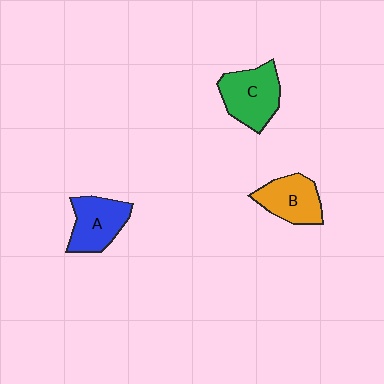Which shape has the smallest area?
Shape B (orange).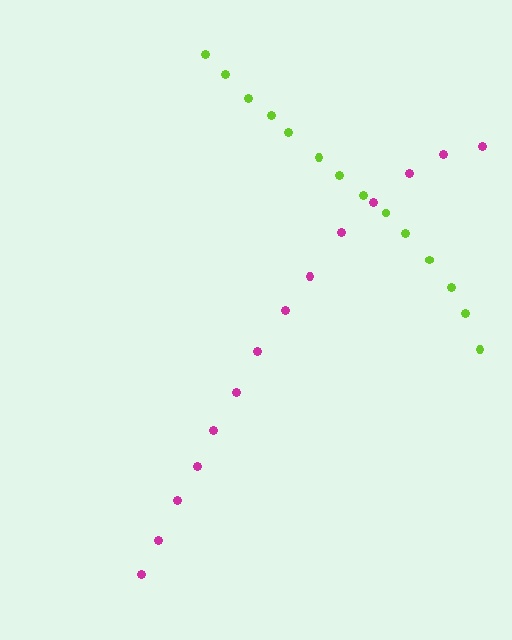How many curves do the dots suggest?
There are 2 distinct paths.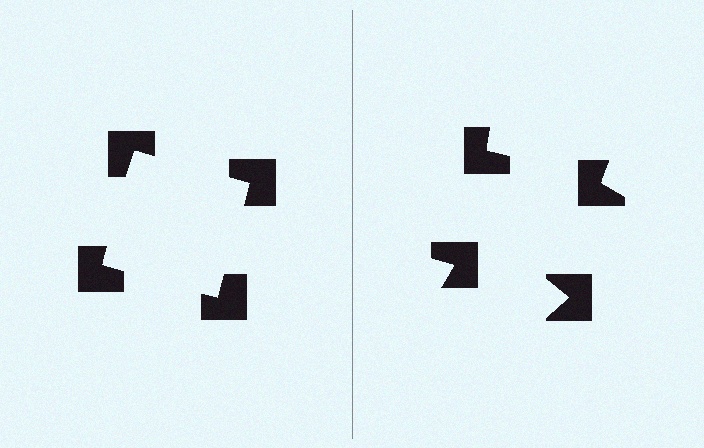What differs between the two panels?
The notched squares are positioned identically on both sides; only the wedge orientations differ. On the left they align to a square; on the right they are misaligned.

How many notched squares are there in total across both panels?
8 — 4 on each side.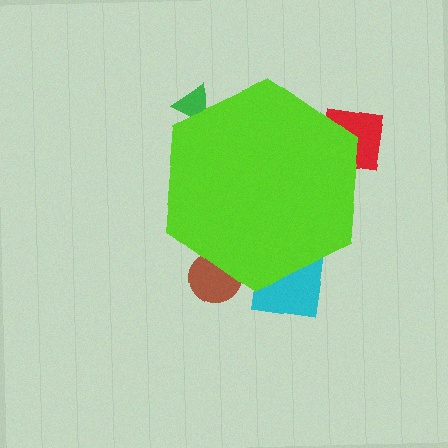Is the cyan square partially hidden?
Yes, the cyan square is partially hidden behind the lime hexagon.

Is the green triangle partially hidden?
Yes, the green triangle is partially hidden behind the lime hexagon.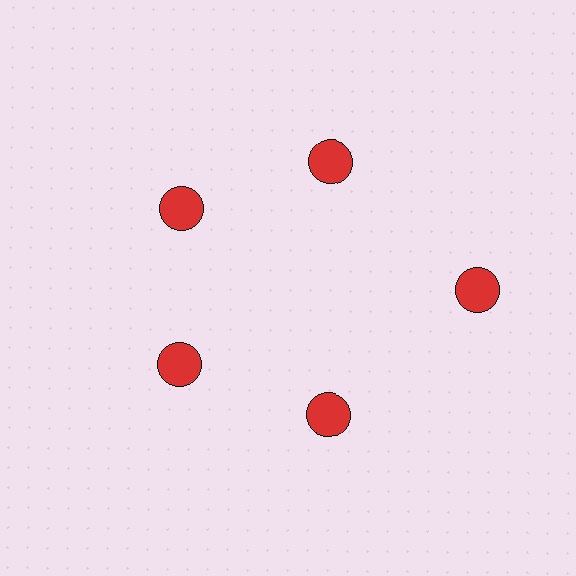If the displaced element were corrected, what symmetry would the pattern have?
It would have 5-fold rotational symmetry — the pattern would map onto itself every 72 degrees.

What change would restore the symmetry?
The symmetry would be restored by moving it inward, back onto the ring so that all 5 circles sit at equal angles and equal distance from the center.